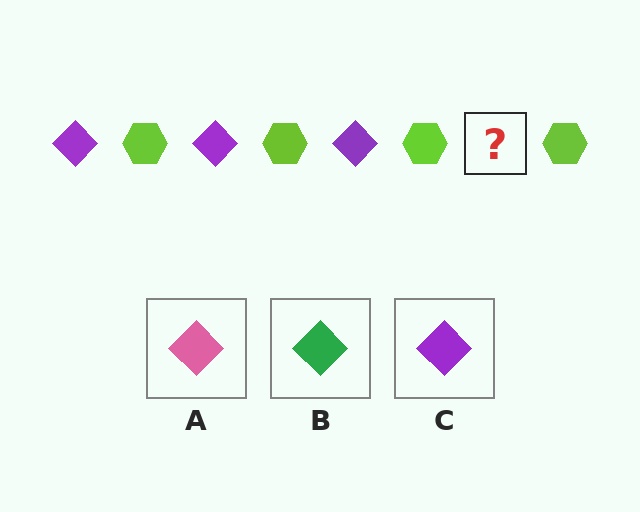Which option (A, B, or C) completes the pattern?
C.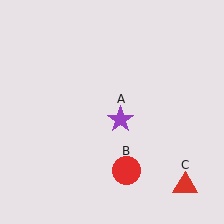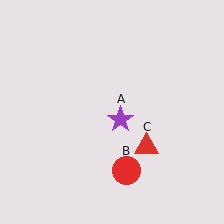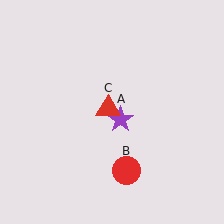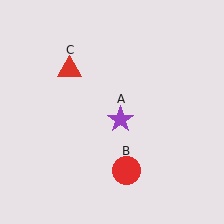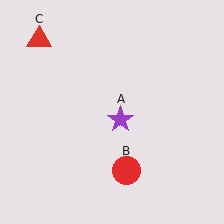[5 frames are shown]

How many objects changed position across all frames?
1 object changed position: red triangle (object C).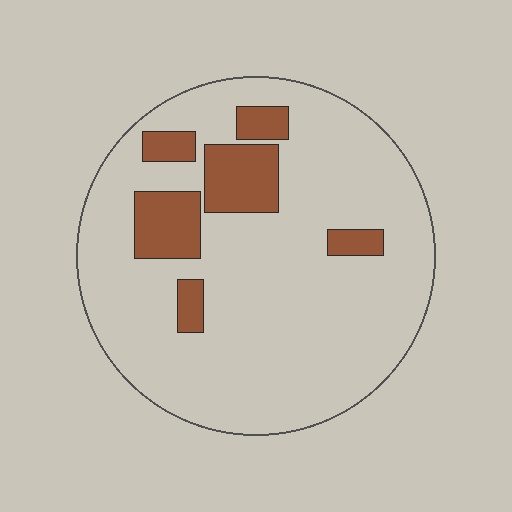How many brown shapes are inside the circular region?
6.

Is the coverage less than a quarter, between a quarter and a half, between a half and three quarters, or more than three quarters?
Less than a quarter.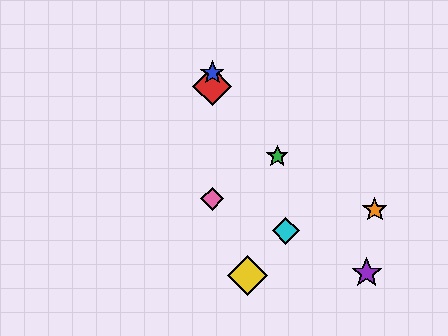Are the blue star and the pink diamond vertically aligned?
Yes, both are at x≈212.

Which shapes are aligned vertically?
The red diamond, the blue star, the pink diamond are aligned vertically.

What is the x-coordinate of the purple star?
The purple star is at x≈367.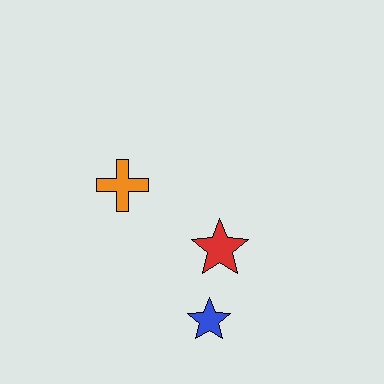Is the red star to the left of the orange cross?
No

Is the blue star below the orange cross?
Yes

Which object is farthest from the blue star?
The orange cross is farthest from the blue star.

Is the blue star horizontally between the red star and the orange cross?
Yes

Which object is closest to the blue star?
The red star is closest to the blue star.